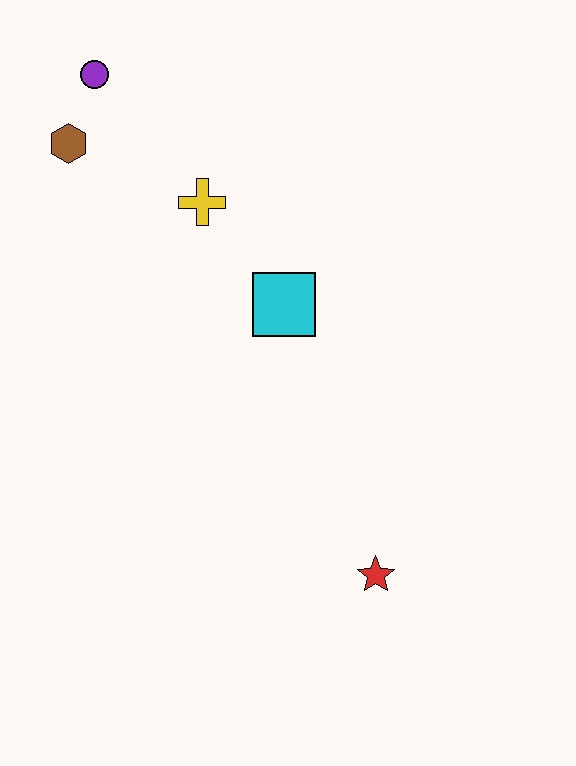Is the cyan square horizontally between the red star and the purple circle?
Yes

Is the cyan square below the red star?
No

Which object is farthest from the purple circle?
The red star is farthest from the purple circle.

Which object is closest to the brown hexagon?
The purple circle is closest to the brown hexagon.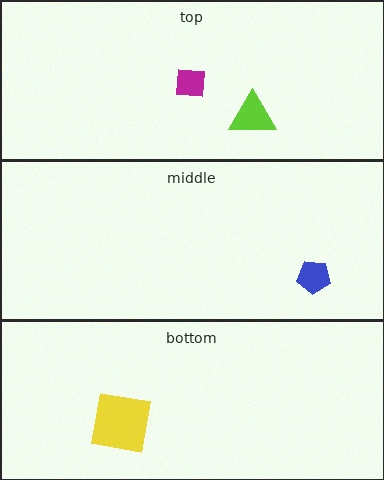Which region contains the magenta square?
The top region.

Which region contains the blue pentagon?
The middle region.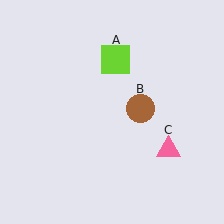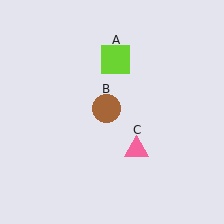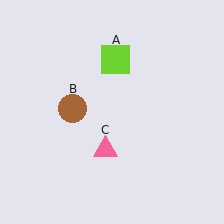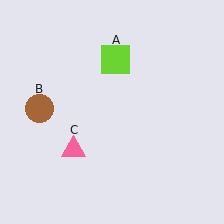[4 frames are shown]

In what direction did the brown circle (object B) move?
The brown circle (object B) moved left.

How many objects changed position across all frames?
2 objects changed position: brown circle (object B), pink triangle (object C).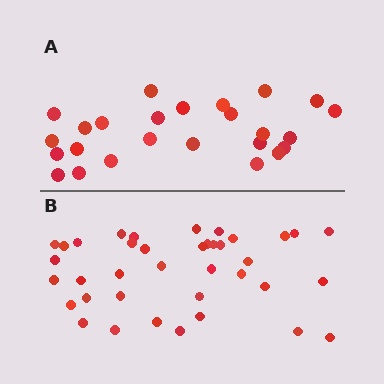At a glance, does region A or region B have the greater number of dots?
Region B (the bottom region) has more dots.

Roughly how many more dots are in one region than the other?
Region B has approximately 15 more dots than region A.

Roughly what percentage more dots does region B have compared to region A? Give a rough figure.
About 50% more.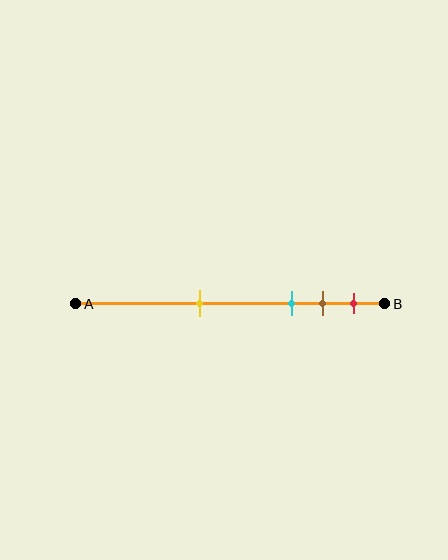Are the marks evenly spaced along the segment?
No, the marks are not evenly spaced.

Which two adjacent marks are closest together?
The brown and red marks are the closest adjacent pair.